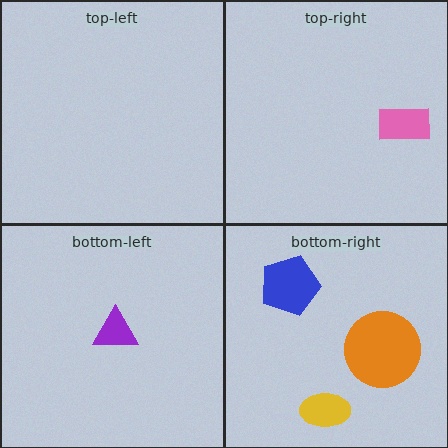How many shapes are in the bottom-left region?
1.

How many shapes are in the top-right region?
1.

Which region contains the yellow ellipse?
The bottom-right region.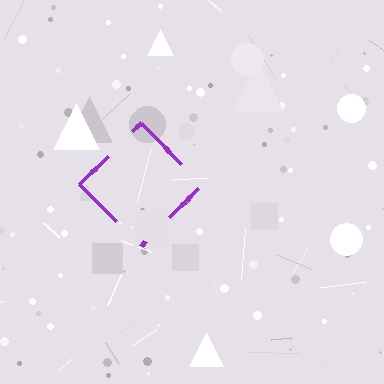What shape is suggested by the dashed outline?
The dashed outline suggests a diamond.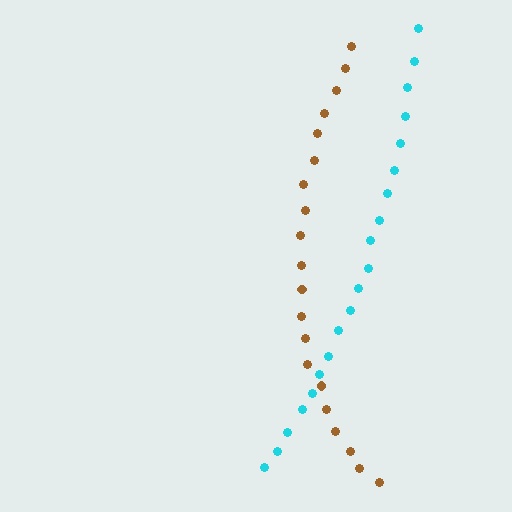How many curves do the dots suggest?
There are 2 distinct paths.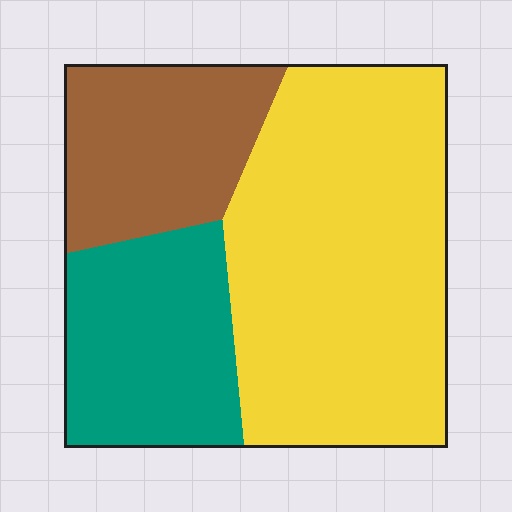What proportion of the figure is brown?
Brown covers around 20% of the figure.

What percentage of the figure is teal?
Teal covers about 25% of the figure.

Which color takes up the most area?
Yellow, at roughly 55%.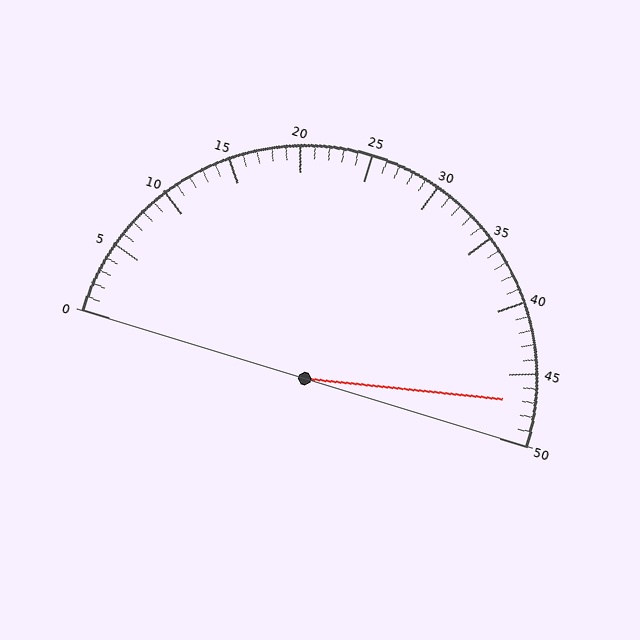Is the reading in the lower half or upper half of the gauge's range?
The reading is in the upper half of the range (0 to 50).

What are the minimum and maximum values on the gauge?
The gauge ranges from 0 to 50.